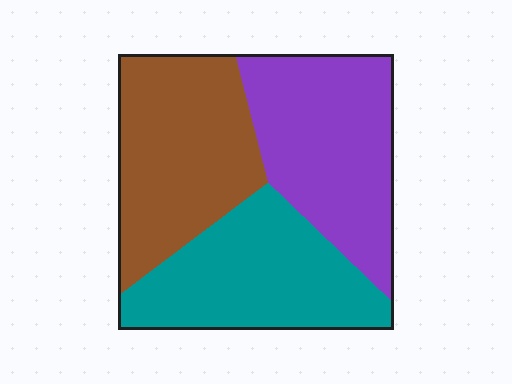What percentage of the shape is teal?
Teal covers 32% of the shape.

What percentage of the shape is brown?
Brown covers 34% of the shape.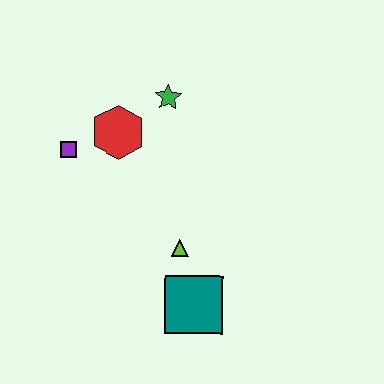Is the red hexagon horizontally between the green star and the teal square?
No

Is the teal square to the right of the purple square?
Yes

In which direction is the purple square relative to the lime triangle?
The purple square is to the left of the lime triangle.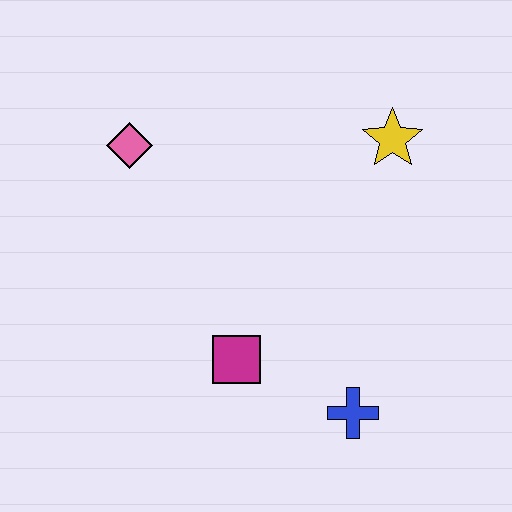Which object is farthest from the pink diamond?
The blue cross is farthest from the pink diamond.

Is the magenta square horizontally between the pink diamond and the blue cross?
Yes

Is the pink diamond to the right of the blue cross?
No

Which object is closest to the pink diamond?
The magenta square is closest to the pink diamond.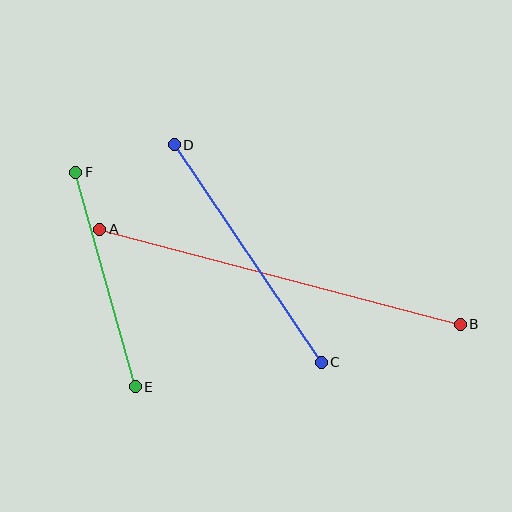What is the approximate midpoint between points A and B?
The midpoint is at approximately (280, 277) pixels.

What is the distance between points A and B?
The distance is approximately 373 pixels.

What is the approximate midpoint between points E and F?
The midpoint is at approximately (106, 280) pixels.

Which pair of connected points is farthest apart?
Points A and B are farthest apart.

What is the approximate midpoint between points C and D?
The midpoint is at approximately (248, 254) pixels.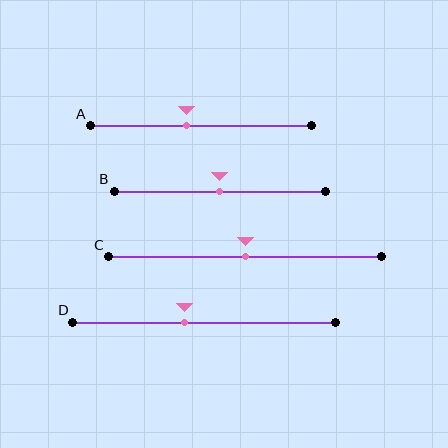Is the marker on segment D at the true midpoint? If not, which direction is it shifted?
No, the marker on segment D is shifted to the left by about 8% of the segment length.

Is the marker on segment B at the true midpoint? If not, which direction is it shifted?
Yes, the marker on segment B is at the true midpoint.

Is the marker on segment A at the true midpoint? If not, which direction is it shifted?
No, the marker on segment A is shifted to the left by about 7% of the segment length.